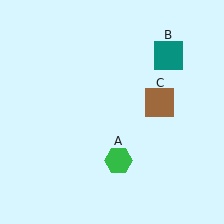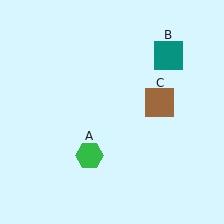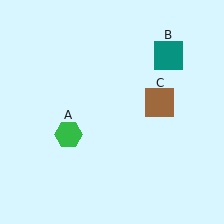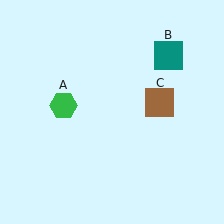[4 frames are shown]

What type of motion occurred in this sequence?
The green hexagon (object A) rotated clockwise around the center of the scene.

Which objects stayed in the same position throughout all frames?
Teal square (object B) and brown square (object C) remained stationary.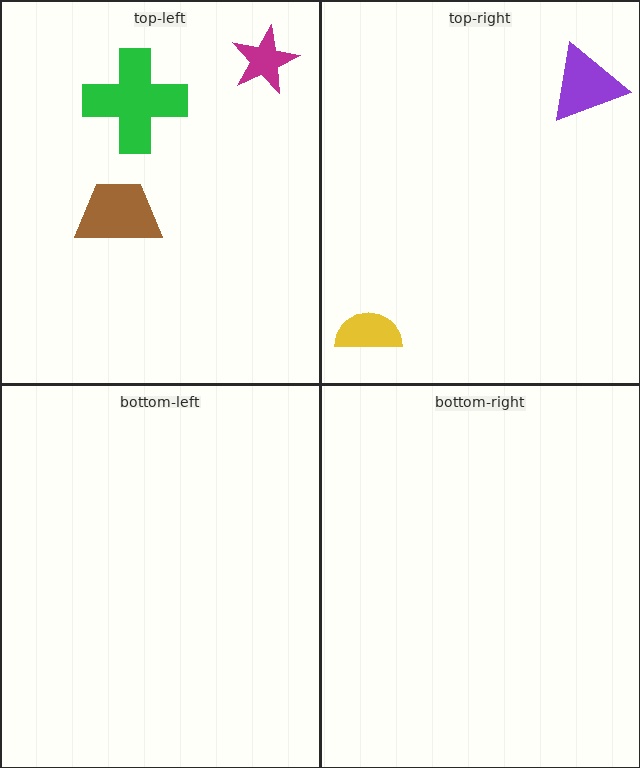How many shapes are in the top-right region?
2.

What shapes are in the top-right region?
The purple triangle, the yellow semicircle.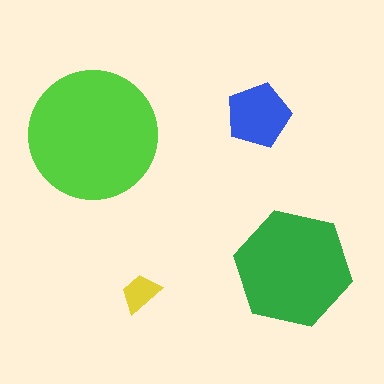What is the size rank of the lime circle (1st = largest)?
1st.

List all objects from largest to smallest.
The lime circle, the green hexagon, the blue pentagon, the yellow trapezoid.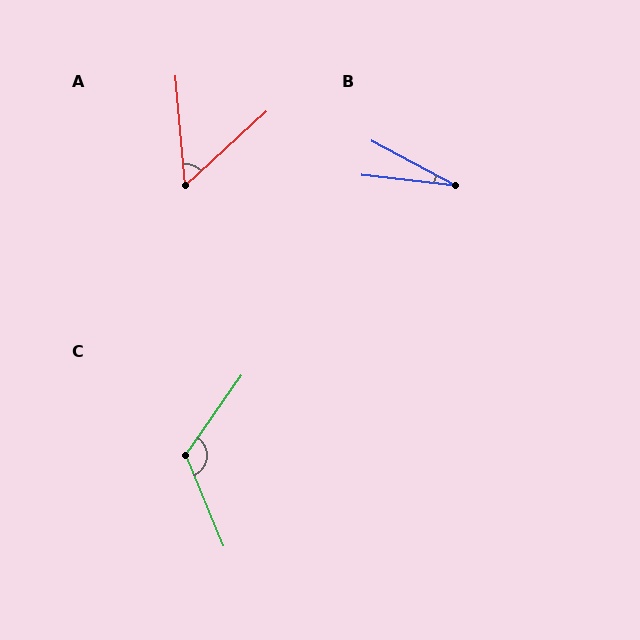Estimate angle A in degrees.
Approximately 52 degrees.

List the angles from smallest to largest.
B (22°), A (52°), C (122°).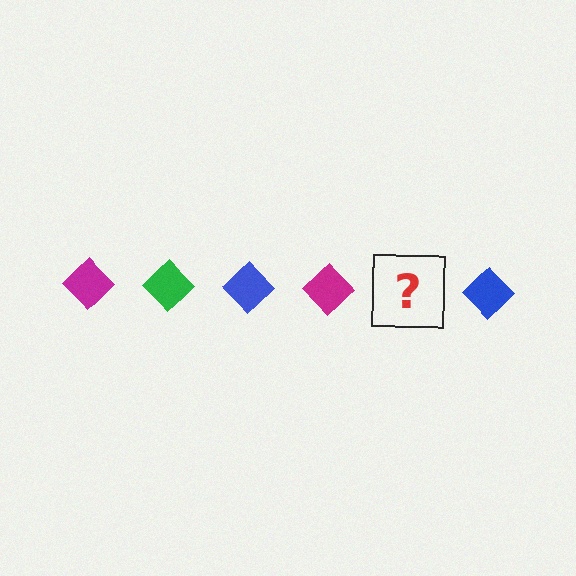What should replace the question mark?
The question mark should be replaced with a green diamond.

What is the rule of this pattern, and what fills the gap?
The rule is that the pattern cycles through magenta, green, blue diamonds. The gap should be filled with a green diamond.